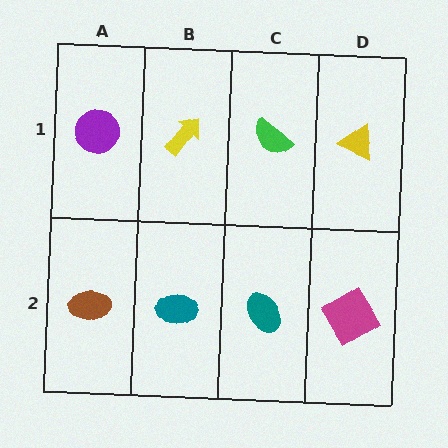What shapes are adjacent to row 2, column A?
A purple circle (row 1, column A), a teal ellipse (row 2, column B).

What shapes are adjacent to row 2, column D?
A yellow triangle (row 1, column D), a teal ellipse (row 2, column C).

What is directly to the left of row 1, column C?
A yellow arrow.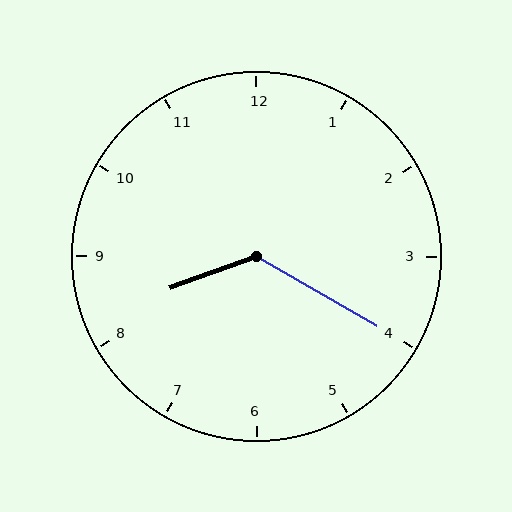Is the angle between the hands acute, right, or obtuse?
It is obtuse.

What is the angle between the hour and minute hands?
Approximately 130 degrees.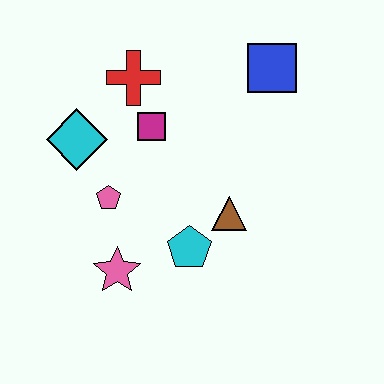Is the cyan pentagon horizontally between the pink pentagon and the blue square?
Yes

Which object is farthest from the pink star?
The blue square is farthest from the pink star.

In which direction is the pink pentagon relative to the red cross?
The pink pentagon is below the red cross.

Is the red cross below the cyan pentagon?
No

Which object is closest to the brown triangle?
The cyan pentagon is closest to the brown triangle.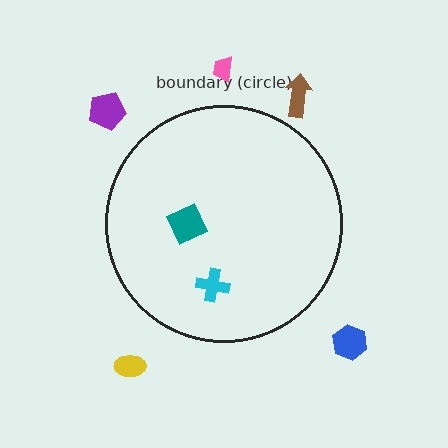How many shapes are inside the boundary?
2 inside, 5 outside.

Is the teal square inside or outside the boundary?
Inside.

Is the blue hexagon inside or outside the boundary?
Outside.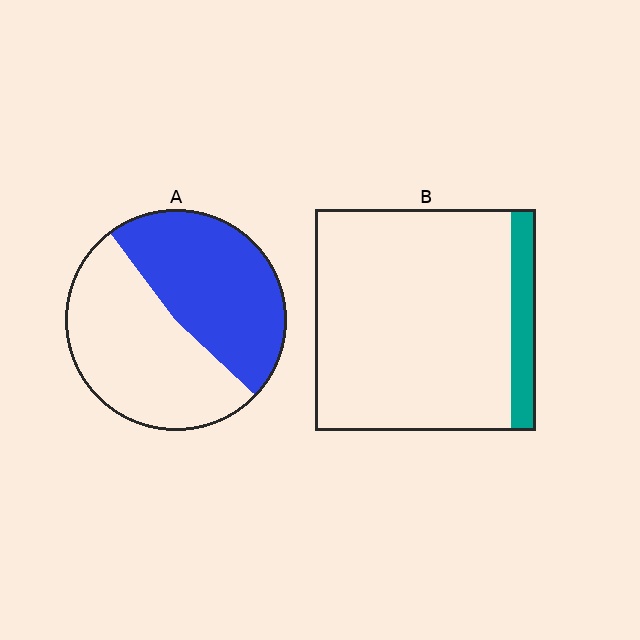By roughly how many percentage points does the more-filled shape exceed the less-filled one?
By roughly 35 percentage points (A over B).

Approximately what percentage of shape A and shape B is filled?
A is approximately 50% and B is approximately 10%.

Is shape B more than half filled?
No.